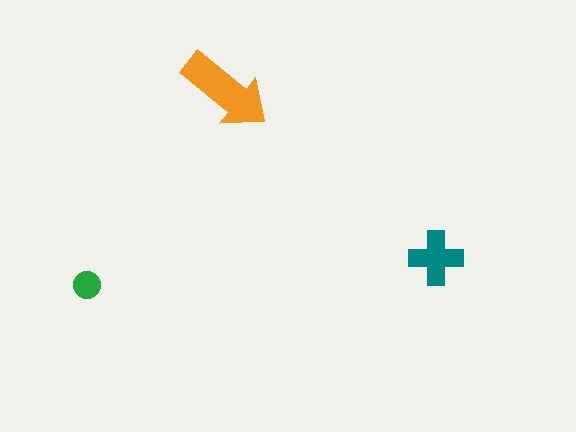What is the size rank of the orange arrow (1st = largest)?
1st.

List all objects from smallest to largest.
The green circle, the teal cross, the orange arrow.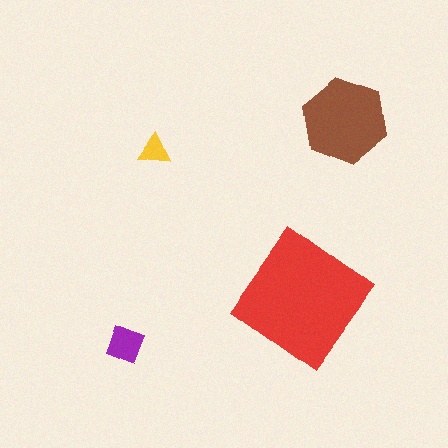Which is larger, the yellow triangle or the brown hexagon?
The brown hexagon.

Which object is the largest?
The red diamond.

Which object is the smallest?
The yellow triangle.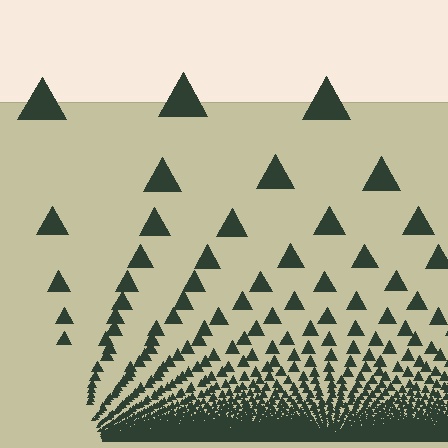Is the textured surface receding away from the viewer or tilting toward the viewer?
The surface appears to tilt toward the viewer. Texture elements get larger and sparser toward the top.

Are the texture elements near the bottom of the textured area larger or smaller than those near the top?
Smaller. The gradient is inverted — elements near the bottom are smaller and denser.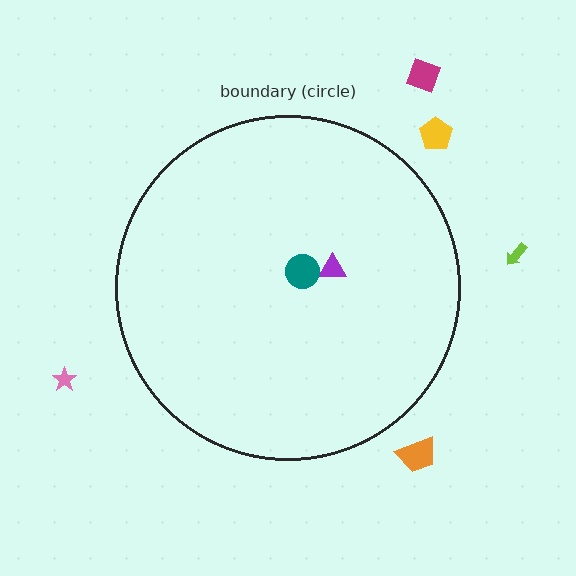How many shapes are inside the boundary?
2 inside, 5 outside.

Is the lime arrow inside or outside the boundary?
Outside.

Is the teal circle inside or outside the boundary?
Inside.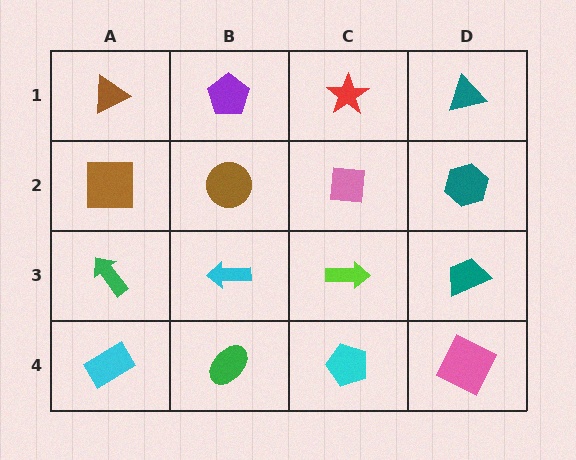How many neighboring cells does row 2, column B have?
4.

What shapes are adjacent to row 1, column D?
A teal hexagon (row 2, column D), a red star (row 1, column C).